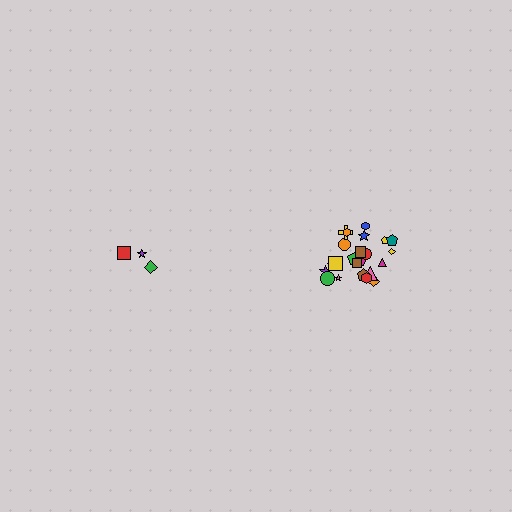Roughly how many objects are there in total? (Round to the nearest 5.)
Roughly 30 objects in total.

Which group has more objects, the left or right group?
The right group.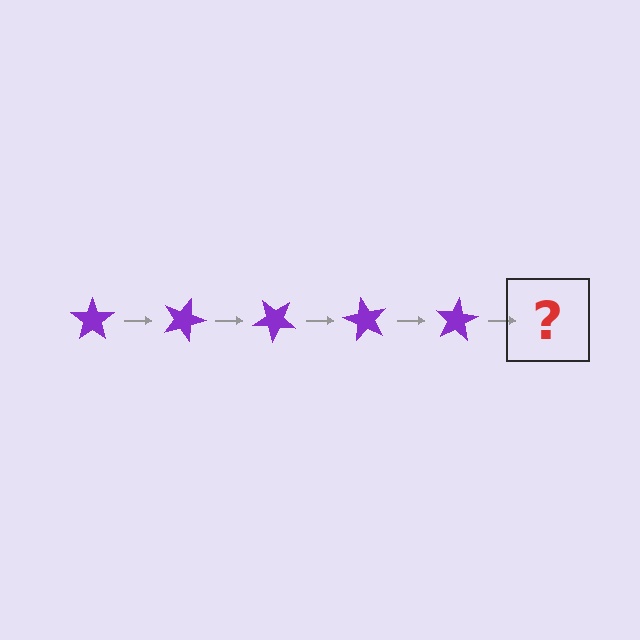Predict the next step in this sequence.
The next step is a purple star rotated 100 degrees.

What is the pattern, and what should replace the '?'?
The pattern is that the star rotates 20 degrees each step. The '?' should be a purple star rotated 100 degrees.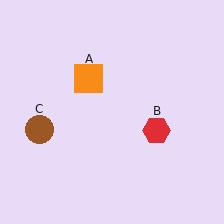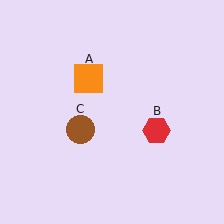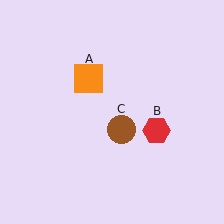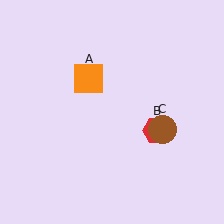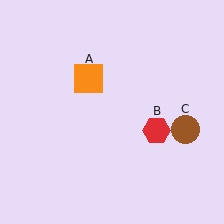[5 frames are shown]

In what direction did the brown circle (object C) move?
The brown circle (object C) moved right.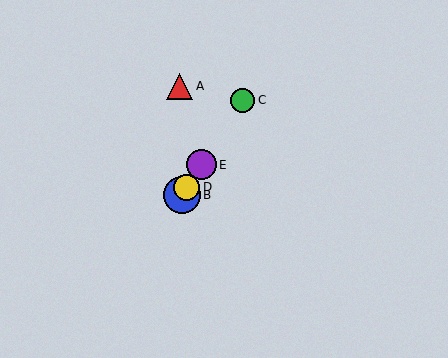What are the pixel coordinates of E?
Object E is at (201, 165).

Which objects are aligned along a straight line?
Objects B, C, D, E are aligned along a straight line.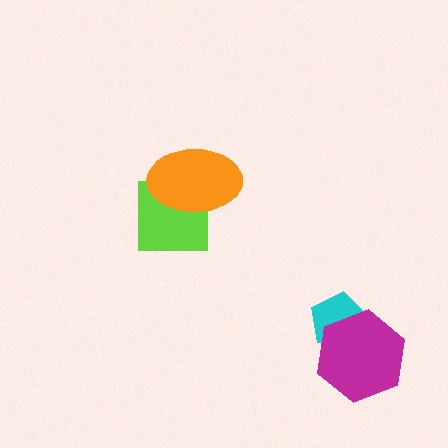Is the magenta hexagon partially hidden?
No, no other shape covers it.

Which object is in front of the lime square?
The orange ellipse is in front of the lime square.